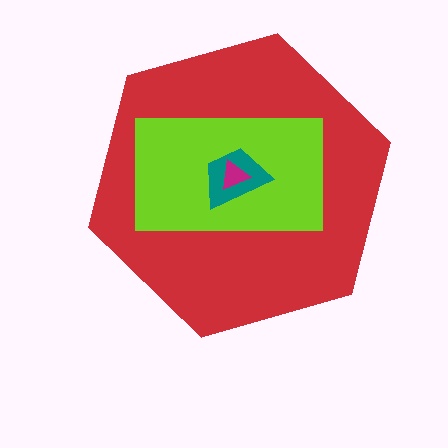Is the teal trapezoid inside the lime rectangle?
Yes.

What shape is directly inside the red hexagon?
The lime rectangle.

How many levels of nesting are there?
4.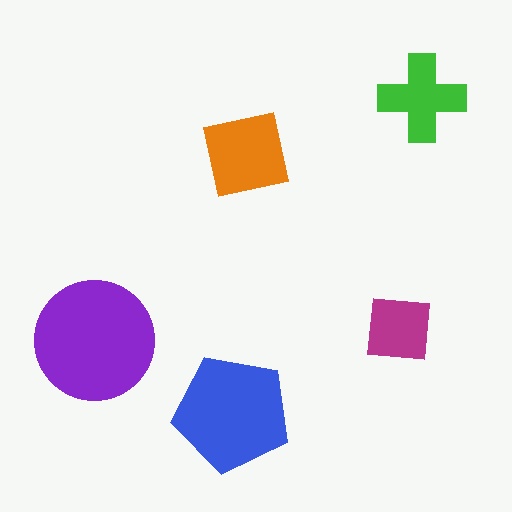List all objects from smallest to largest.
The magenta square, the green cross, the orange square, the blue pentagon, the purple circle.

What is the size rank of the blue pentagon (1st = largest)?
2nd.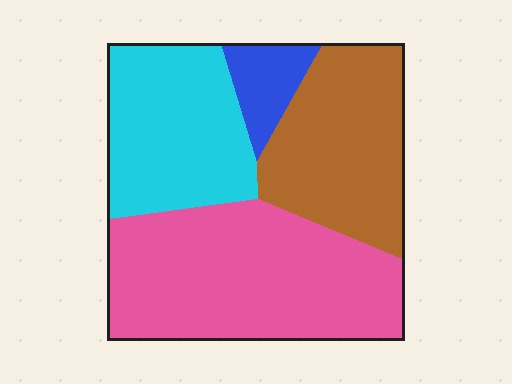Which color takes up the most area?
Pink, at roughly 40%.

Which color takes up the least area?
Blue, at roughly 5%.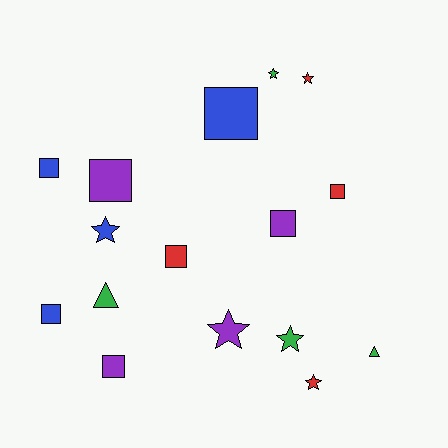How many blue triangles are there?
There are no blue triangles.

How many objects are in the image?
There are 16 objects.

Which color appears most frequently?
Blue, with 4 objects.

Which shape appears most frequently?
Square, with 8 objects.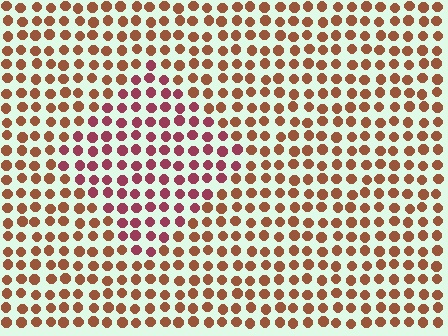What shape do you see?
I see a diamond.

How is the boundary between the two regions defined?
The boundary is defined purely by a slight shift in hue (about 36 degrees). Spacing, size, and orientation are identical on both sides.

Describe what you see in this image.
The image is filled with small brown elements in a uniform arrangement. A diamond-shaped region is visible where the elements are tinted to a slightly different hue, forming a subtle color boundary.